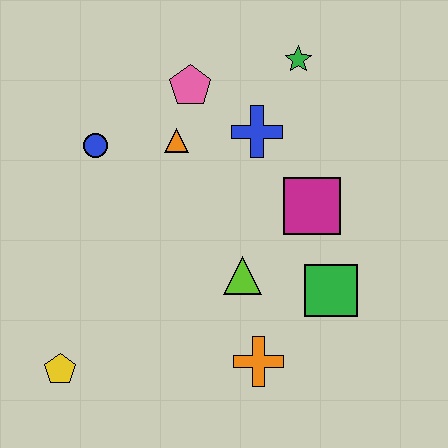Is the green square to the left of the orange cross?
No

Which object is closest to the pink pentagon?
The orange triangle is closest to the pink pentagon.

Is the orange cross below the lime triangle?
Yes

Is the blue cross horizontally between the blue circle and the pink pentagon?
No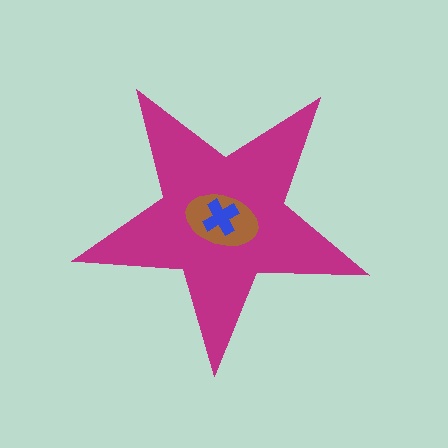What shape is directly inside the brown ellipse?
The blue cross.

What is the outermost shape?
The magenta star.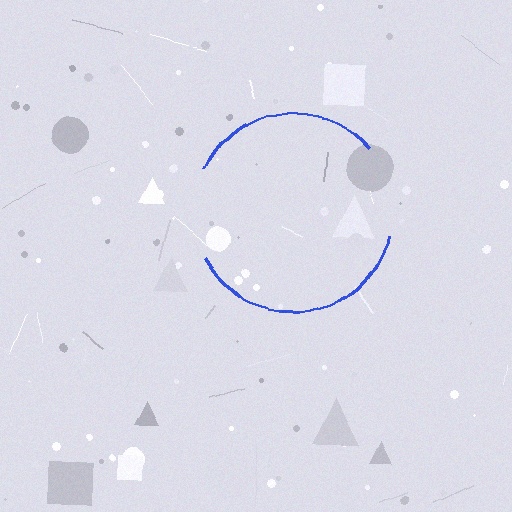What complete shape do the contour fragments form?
The contour fragments form a circle.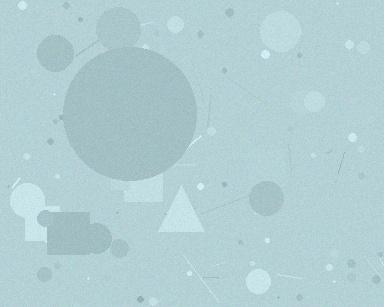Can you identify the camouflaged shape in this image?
The camouflaged shape is a circle.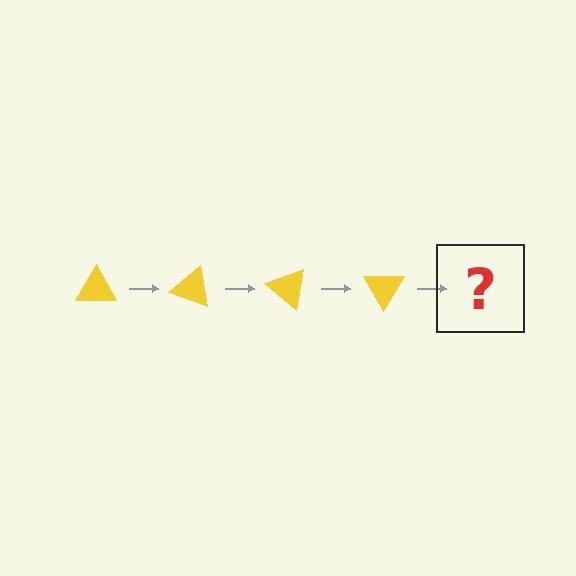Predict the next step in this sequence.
The next step is a yellow triangle rotated 80 degrees.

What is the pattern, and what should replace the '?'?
The pattern is that the triangle rotates 20 degrees each step. The '?' should be a yellow triangle rotated 80 degrees.